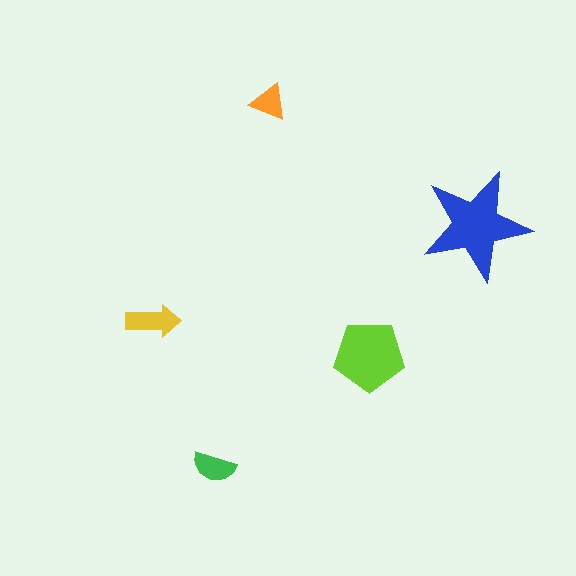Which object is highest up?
The orange triangle is topmost.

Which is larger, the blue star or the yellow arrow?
The blue star.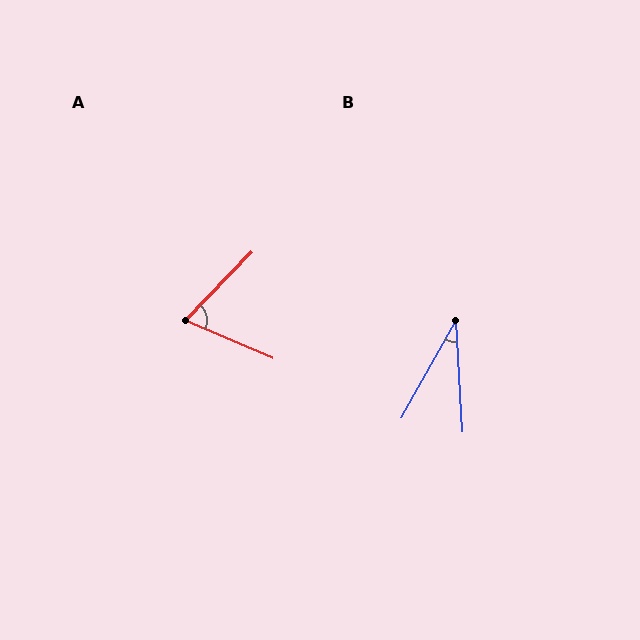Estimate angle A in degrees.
Approximately 69 degrees.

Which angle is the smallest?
B, at approximately 33 degrees.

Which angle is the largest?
A, at approximately 69 degrees.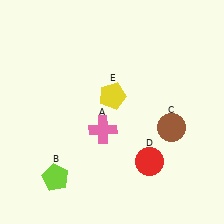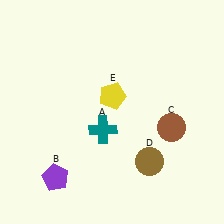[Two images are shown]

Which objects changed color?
A changed from pink to teal. B changed from lime to purple. D changed from red to brown.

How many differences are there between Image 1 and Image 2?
There are 3 differences between the two images.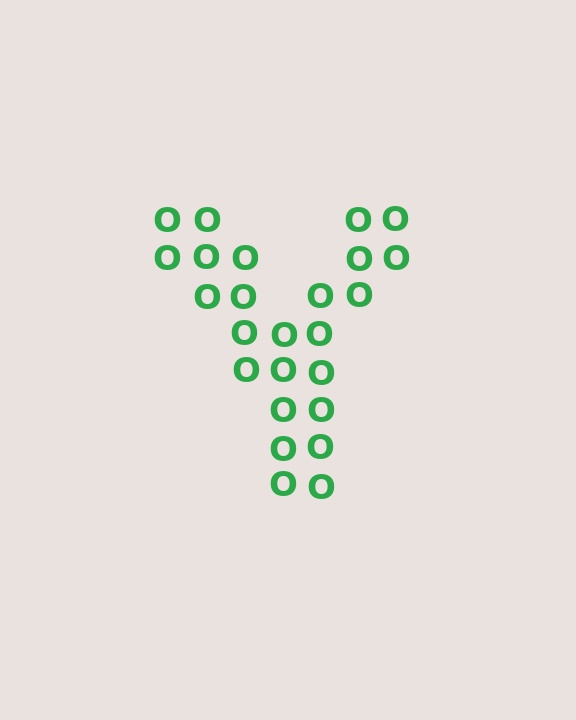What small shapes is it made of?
It is made of small letter O's.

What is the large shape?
The large shape is the letter Y.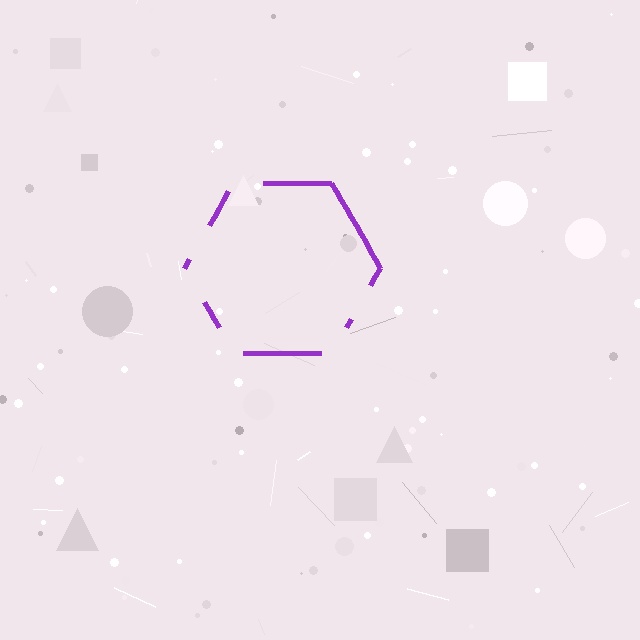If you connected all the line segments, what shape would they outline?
They would outline a hexagon.